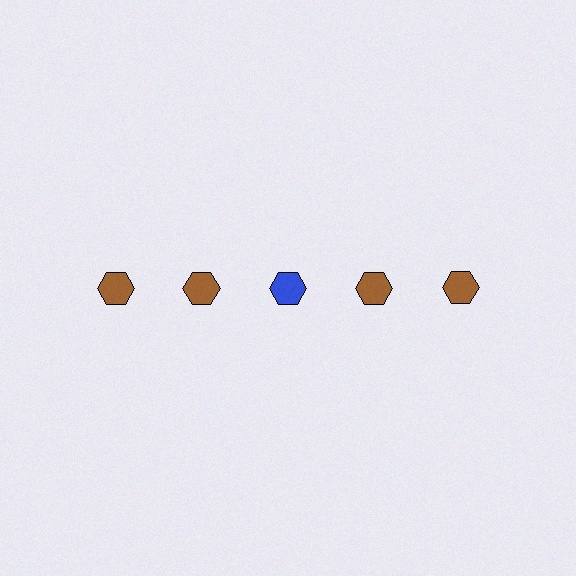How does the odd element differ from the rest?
It has a different color: blue instead of brown.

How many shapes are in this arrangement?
There are 5 shapes arranged in a grid pattern.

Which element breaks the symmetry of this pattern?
The blue hexagon in the top row, center column breaks the symmetry. All other shapes are brown hexagons.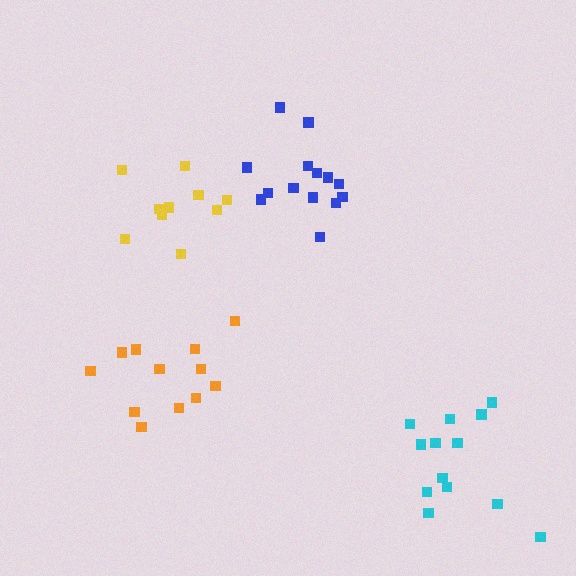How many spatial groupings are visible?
There are 4 spatial groupings.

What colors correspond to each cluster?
The clusters are colored: yellow, blue, cyan, orange.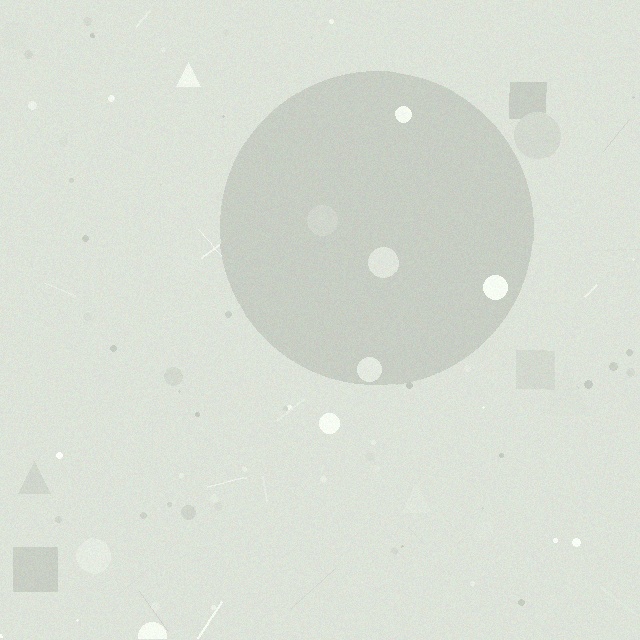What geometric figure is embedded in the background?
A circle is embedded in the background.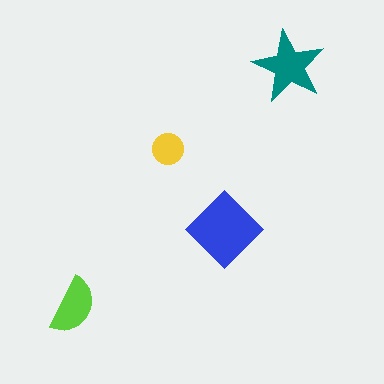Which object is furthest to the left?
The lime semicircle is leftmost.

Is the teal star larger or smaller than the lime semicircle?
Larger.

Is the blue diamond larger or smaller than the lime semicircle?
Larger.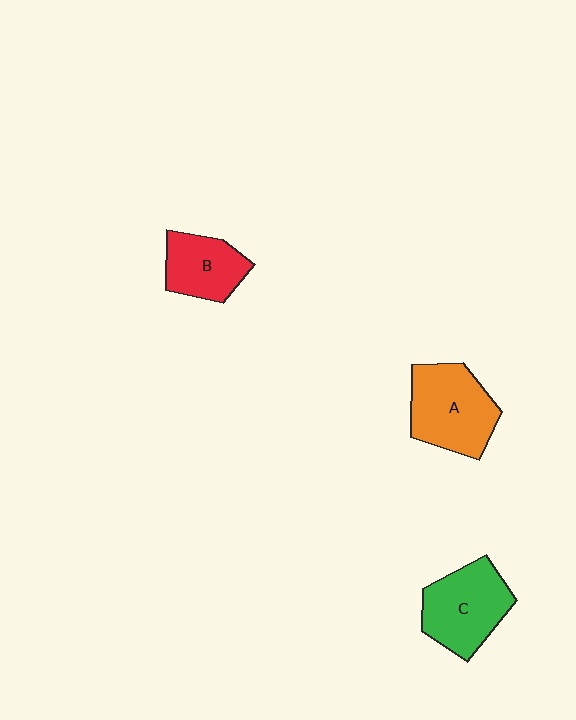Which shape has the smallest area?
Shape B (red).